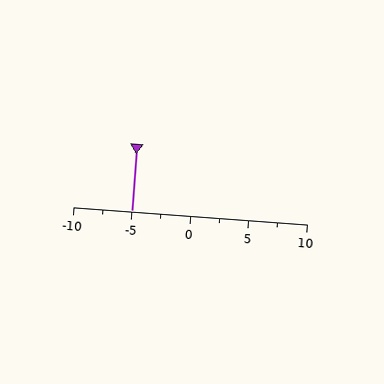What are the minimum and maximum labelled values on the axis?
The axis runs from -10 to 10.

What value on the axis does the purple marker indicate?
The marker indicates approximately -5.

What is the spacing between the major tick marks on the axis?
The major ticks are spaced 5 apart.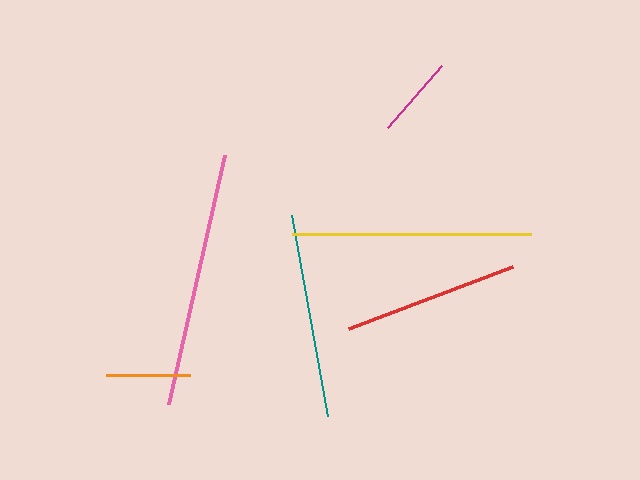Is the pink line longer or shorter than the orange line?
The pink line is longer than the orange line.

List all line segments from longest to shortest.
From longest to shortest: pink, yellow, teal, red, orange, magenta.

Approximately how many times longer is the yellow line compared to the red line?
The yellow line is approximately 1.4 times the length of the red line.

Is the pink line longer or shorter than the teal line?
The pink line is longer than the teal line.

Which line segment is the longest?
The pink line is the longest at approximately 255 pixels.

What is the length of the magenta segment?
The magenta segment is approximately 82 pixels long.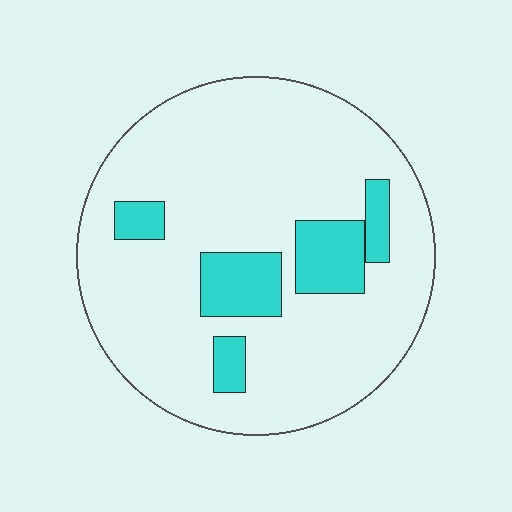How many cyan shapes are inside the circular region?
5.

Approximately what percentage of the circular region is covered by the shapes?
Approximately 15%.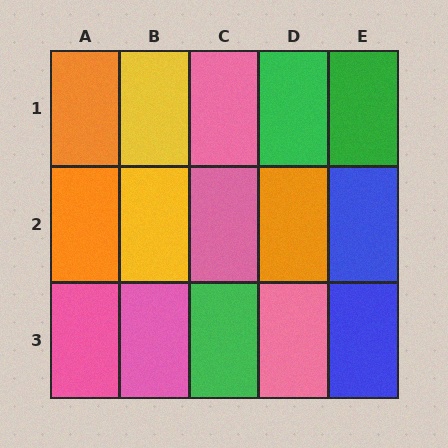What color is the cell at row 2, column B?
Yellow.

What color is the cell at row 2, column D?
Orange.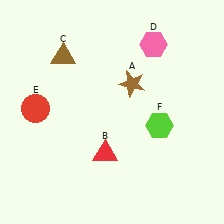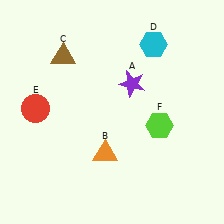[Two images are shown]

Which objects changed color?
A changed from brown to purple. B changed from red to orange. D changed from pink to cyan.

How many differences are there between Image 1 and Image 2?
There are 3 differences between the two images.